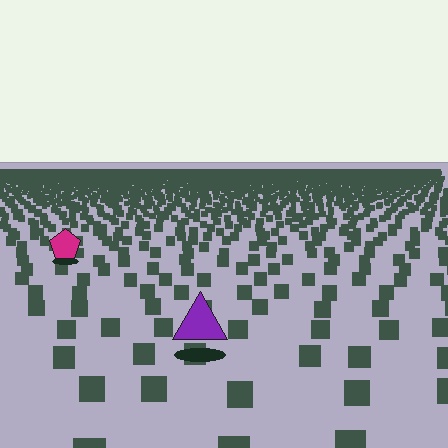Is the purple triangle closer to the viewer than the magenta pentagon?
Yes. The purple triangle is closer — you can tell from the texture gradient: the ground texture is coarser near it.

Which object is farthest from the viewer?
The magenta pentagon is farthest from the viewer. It appears smaller and the ground texture around it is denser.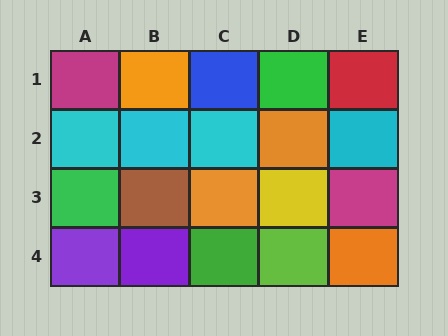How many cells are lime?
1 cell is lime.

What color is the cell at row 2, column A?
Cyan.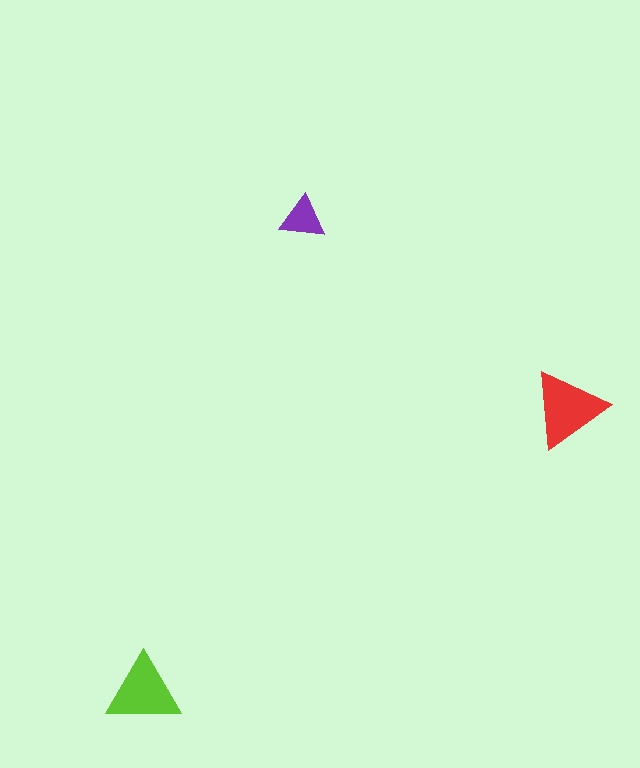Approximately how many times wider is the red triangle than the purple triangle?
About 1.5 times wider.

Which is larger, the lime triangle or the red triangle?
The red one.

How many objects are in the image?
There are 3 objects in the image.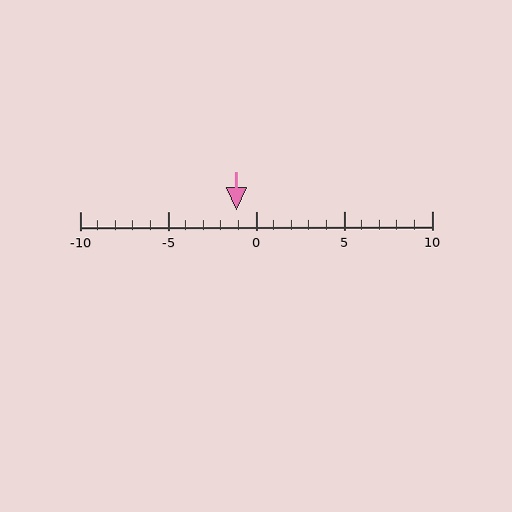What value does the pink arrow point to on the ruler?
The pink arrow points to approximately -1.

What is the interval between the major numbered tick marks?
The major tick marks are spaced 5 units apart.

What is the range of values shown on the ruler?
The ruler shows values from -10 to 10.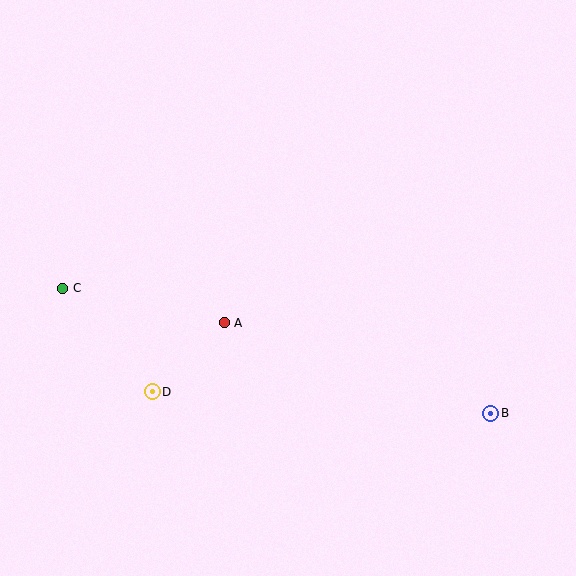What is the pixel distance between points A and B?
The distance between A and B is 281 pixels.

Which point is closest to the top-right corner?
Point B is closest to the top-right corner.